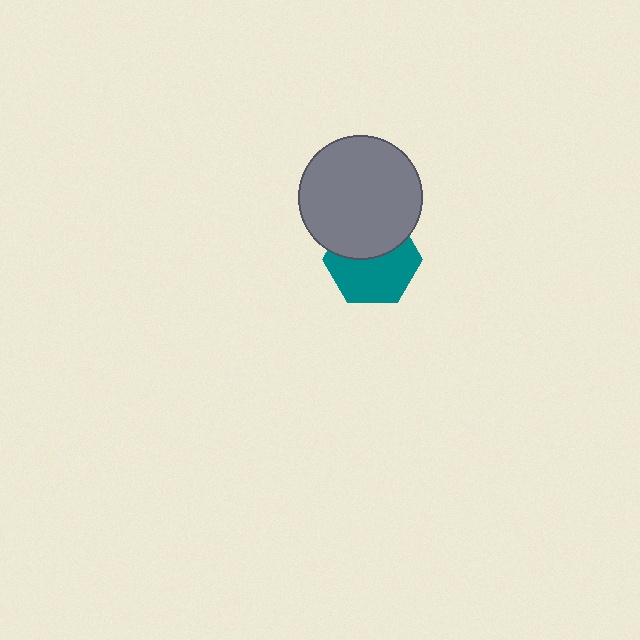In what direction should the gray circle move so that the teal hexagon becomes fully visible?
The gray circle should move up. That is the shortest direction to clear the overlap and leave the teal hexagon fully visible.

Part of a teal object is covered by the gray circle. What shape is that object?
It is a hexagon.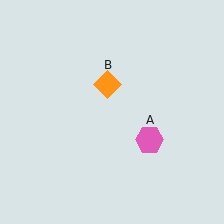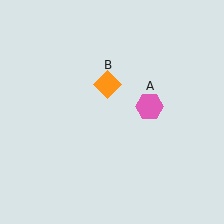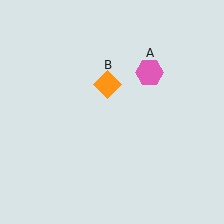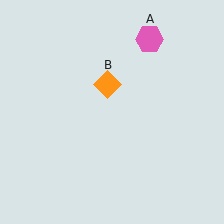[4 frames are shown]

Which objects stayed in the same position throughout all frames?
Orange diamond (object B) remained stationary.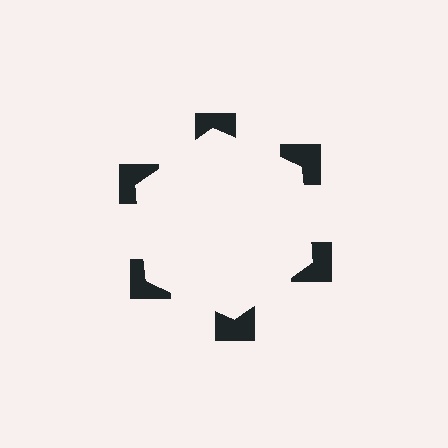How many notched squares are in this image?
There are 6 — one at each vertex of the illusory hexagon.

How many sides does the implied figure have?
6 sides.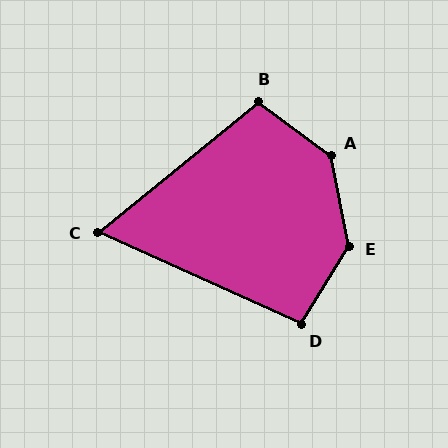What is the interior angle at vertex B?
Approximately 104 degrees (obtuse).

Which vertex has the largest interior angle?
A, at approximately 138 degrees.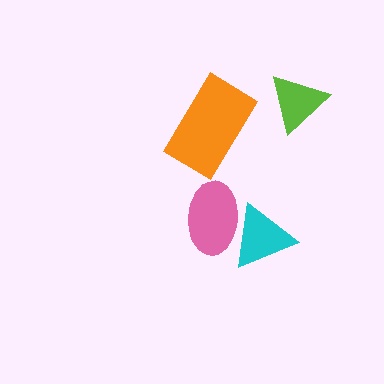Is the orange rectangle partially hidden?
No, no other shape covers it.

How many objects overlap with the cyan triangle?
1 object overlaps with the cyan triangle.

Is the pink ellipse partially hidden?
Yes, it is partially covered by another shape.